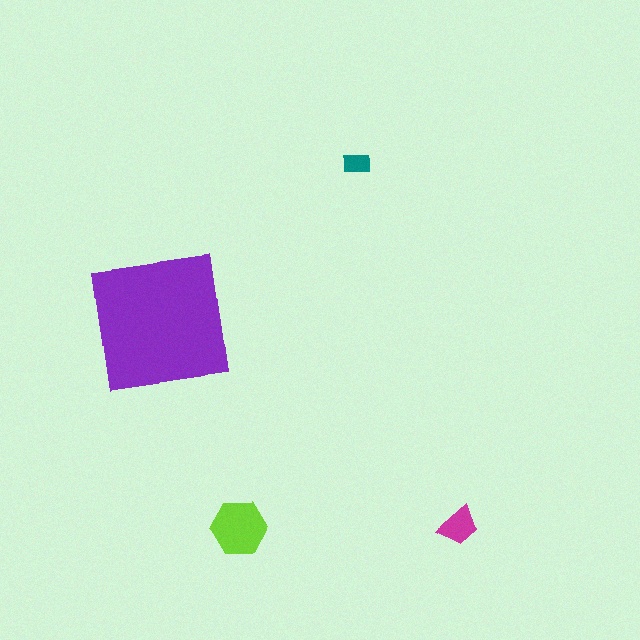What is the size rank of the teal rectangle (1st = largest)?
4th.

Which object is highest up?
The teal rectangle is topmost.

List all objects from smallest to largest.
The teal rectangle, the magenta trapezoid, the lime hexagon, the purple square.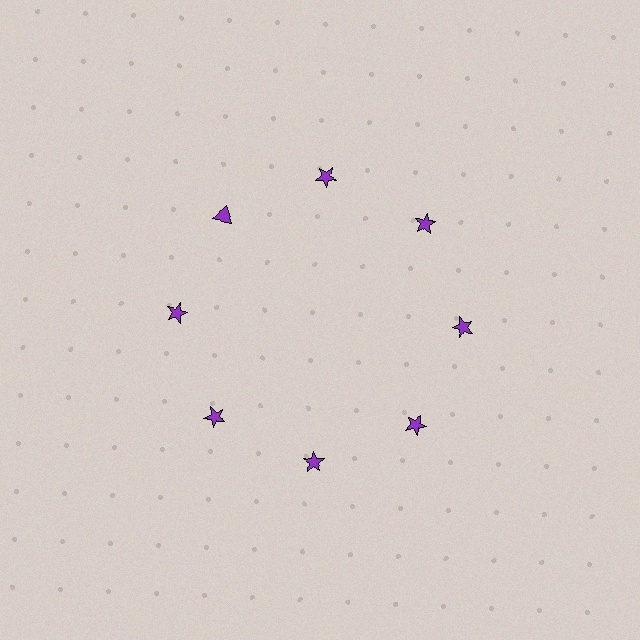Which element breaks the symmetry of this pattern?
The purple triangle at roughly the 10 o'clock position breaks the symmetry. All other shapes are purple stars.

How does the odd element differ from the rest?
It has a different shape: triangle instead of star.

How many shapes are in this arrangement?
There are 8 shapes arranged in a ring pattern.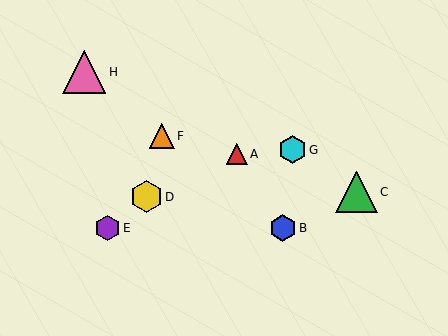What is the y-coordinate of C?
Object C is at y≈192.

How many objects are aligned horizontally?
2 objects (B, E) are aligned horizontally.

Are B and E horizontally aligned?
Yes, both are at y≈228.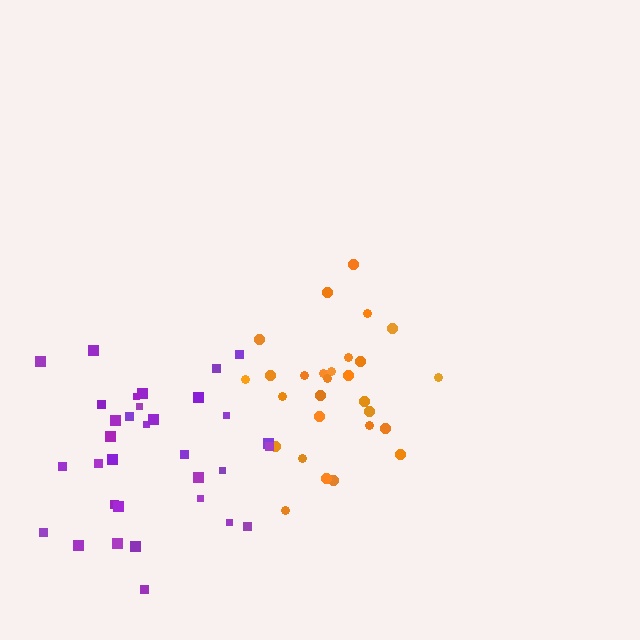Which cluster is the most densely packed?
Orange.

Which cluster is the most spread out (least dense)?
Purple.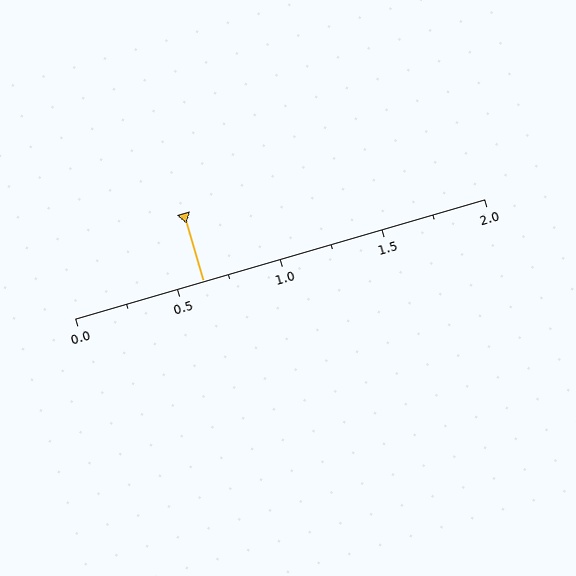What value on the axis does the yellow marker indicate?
The marker indicates approximately 0.62.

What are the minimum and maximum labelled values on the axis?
The axis runs from 0.0 to 2.0.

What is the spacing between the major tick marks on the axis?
The major ticks are spaced 0.5 apart.